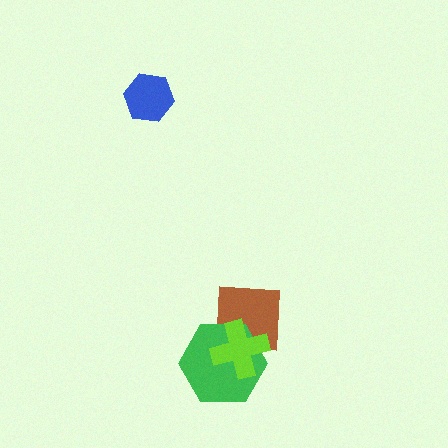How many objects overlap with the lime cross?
2 objects overlap with the lime cross.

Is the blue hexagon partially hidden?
No, no other shape covers it.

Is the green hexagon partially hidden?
Yes, it is partially covered by another shape.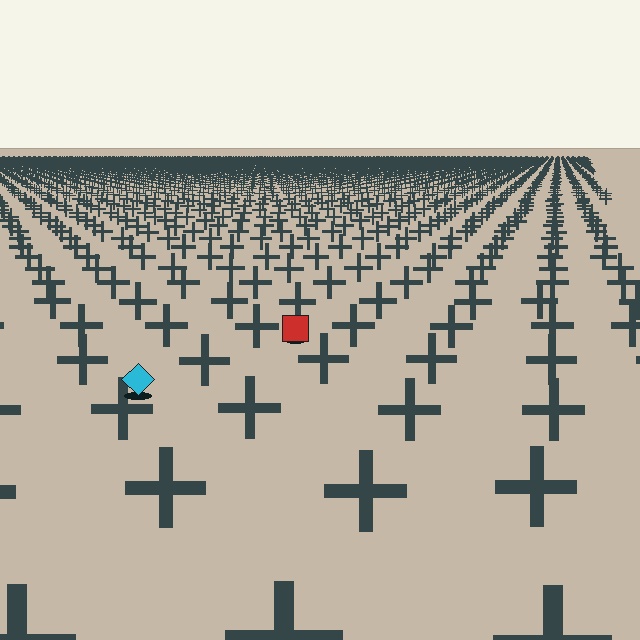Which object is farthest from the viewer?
The red square is farthest from the viewer. It appears smaller and the ground texture around it is denser.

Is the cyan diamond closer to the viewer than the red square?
Yes. The cyan diamond is closer — you can tell from the texture gradient: the ground texture is coarser near it.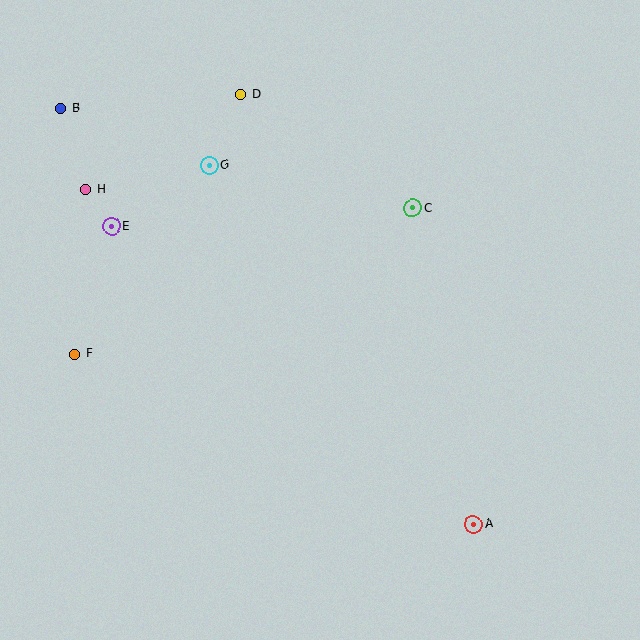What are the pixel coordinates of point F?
Point F is at (75, 354).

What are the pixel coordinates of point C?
Point C is at (413, 208).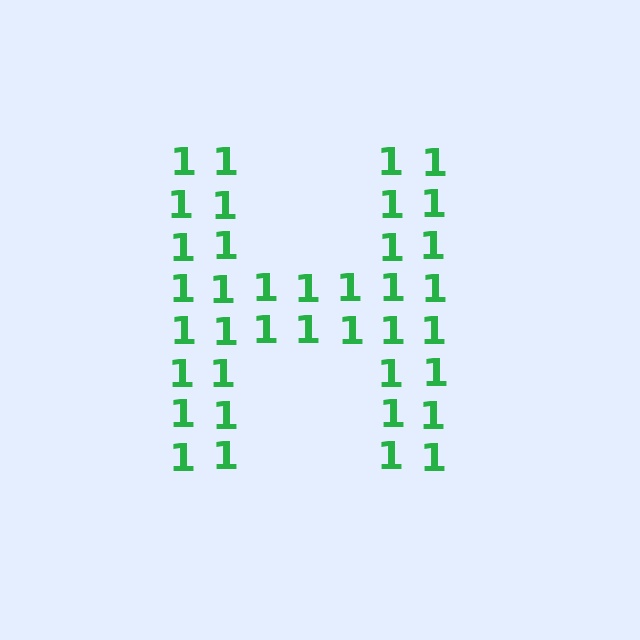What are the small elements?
The small elements are digit 1's.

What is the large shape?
The large shape is the letter H.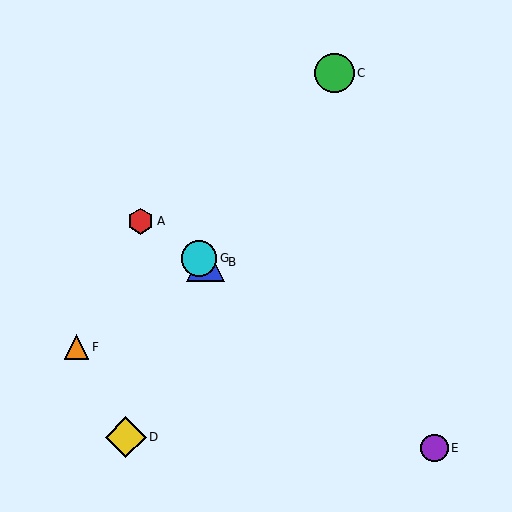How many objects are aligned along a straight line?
3 objects (A, B, G) are aligned along a straight line.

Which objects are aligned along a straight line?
Objects A, B, G are aligned along a straight line.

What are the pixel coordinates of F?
Object F is at (77, 347).